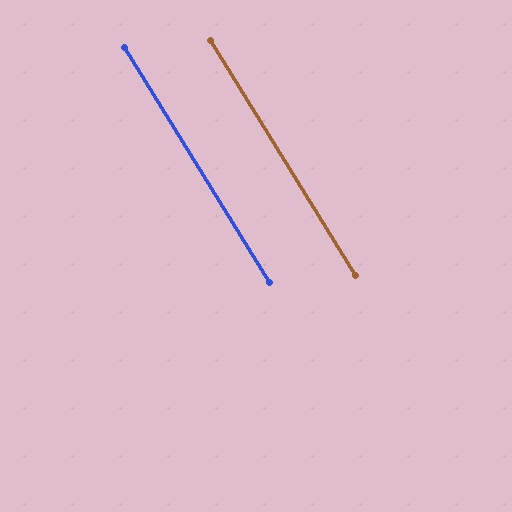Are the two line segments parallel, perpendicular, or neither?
Parallel — their directions differ by only 0.1°.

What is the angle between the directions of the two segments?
Approximately 0 degrees.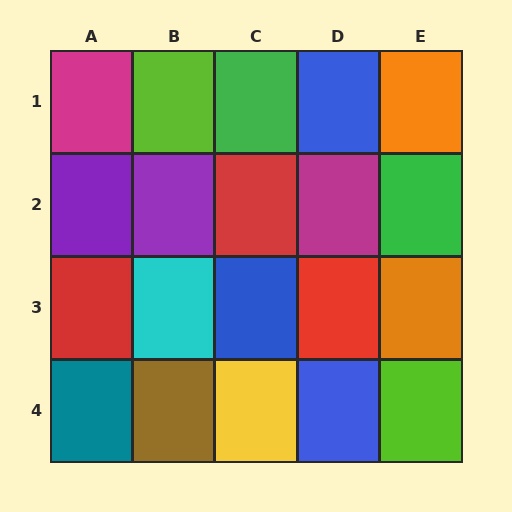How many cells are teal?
1 cell is teal.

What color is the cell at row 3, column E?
Orange.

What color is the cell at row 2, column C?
Red.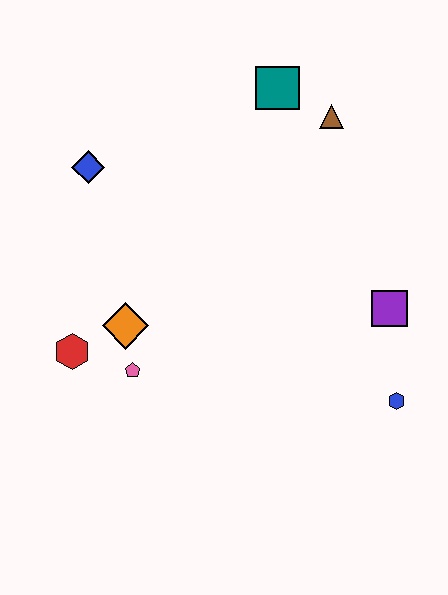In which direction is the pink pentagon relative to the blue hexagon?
The pink pentagon is to the left of the blue hexagon.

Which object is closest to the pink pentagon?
The orange diamond is closest to the pink pentagon.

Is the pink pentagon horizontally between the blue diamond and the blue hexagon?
Yes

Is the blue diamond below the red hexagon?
No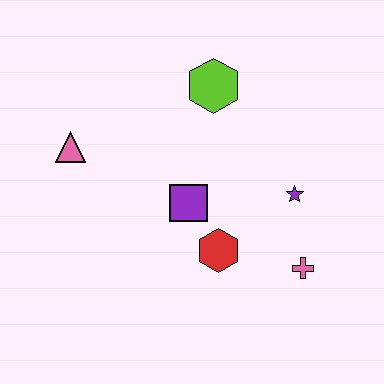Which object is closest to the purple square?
The red hexagon is closest to the purple square.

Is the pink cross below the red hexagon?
Yes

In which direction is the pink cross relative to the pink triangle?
The pink cross is to the right of the pink triangle.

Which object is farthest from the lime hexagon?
The pink cross is farthest from the lime hexagon.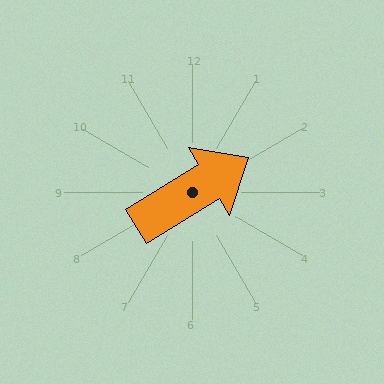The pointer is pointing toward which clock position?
Roughly 2 o'clock.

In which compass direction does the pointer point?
Northeast.